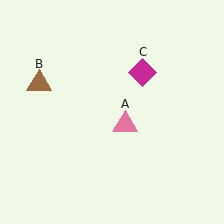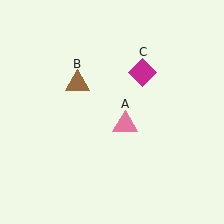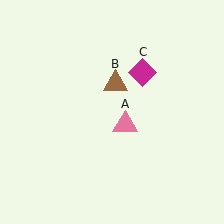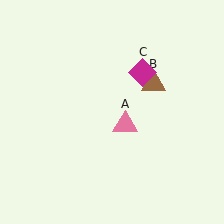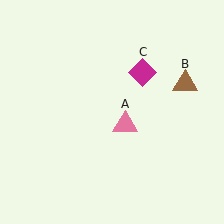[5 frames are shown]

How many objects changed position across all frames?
1 object changed position: brown triangle (object B).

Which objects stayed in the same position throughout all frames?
Pink triangle (object A) and magenta diamond (object C) remained stationary.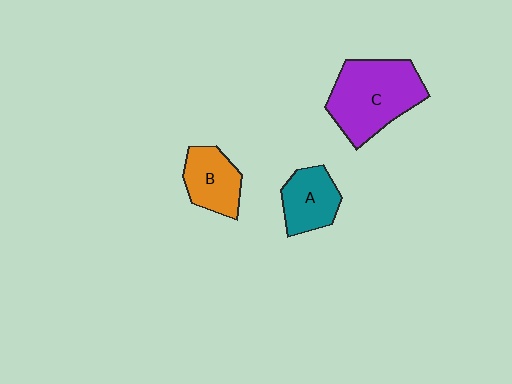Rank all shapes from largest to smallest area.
From largest to smallest: C (purple), B (orange), A (teal).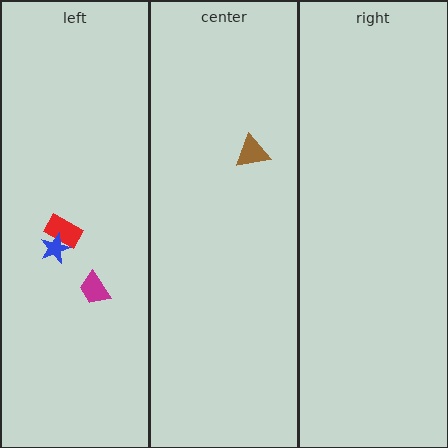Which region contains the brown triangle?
The center region.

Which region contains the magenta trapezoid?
The left region.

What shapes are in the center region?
The brown triangle.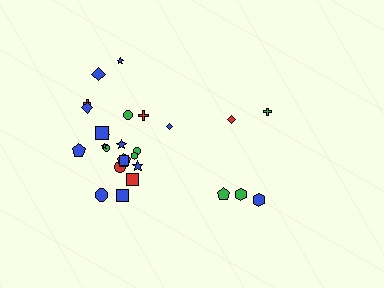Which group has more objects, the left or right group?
The left group.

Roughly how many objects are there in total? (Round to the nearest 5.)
Roughly 25 objects in total.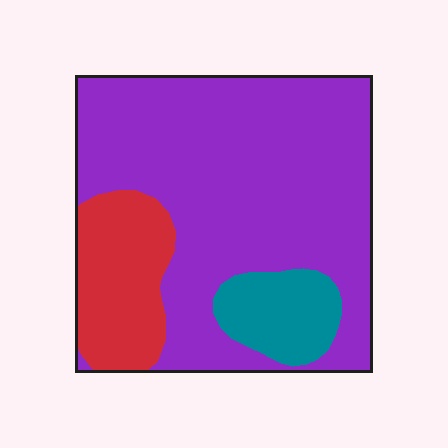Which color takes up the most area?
Purple, at roughly 70%.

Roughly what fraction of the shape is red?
Red covers around 20% of the shape.